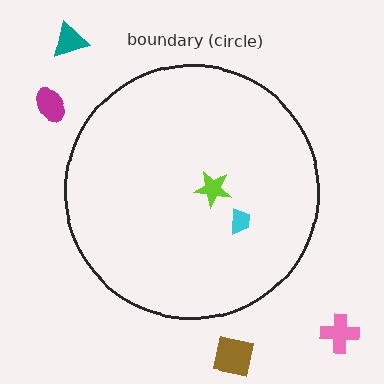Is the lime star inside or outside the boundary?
Inside.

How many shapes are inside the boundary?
2 inside, 4 outside.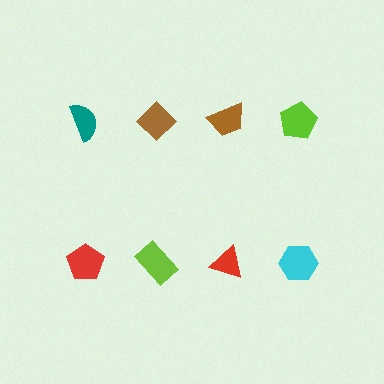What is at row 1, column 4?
A lime pentagon.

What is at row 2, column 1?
A red pentagon.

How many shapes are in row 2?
4 shapes.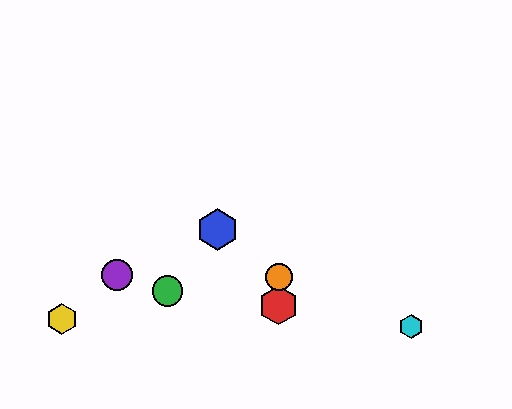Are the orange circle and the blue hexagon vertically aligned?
No, the orange circle is at x≈279 and the blue hexagon is at x≈218.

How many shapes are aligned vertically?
2 shapes (the red hexagon, the orange circle) are aligned vertically.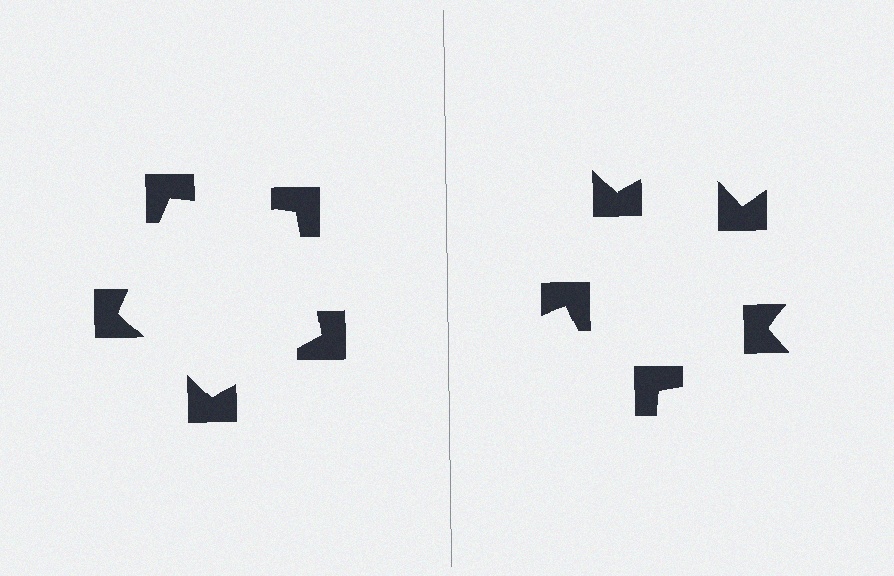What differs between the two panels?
The notched squares are positioned identically on both sides; only the wedge orientations differ. On the left they align to a pentagon; on the right they are misaligned.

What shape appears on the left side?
An illusory pentagon.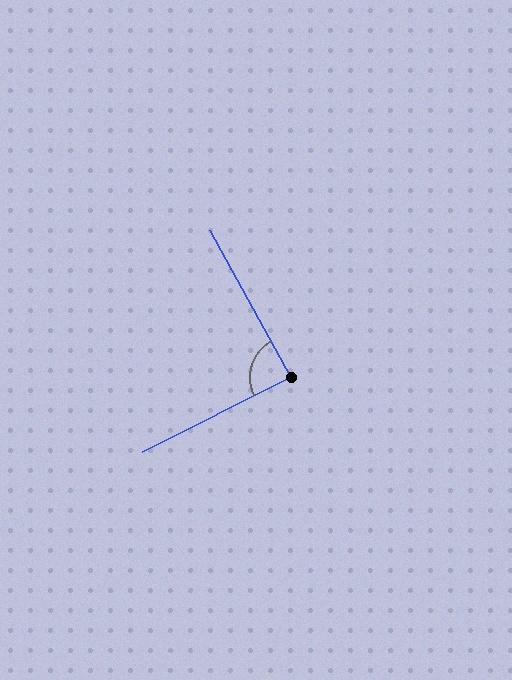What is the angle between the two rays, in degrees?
Approximately 88 degrees.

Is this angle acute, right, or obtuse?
It is approximately a right angle.